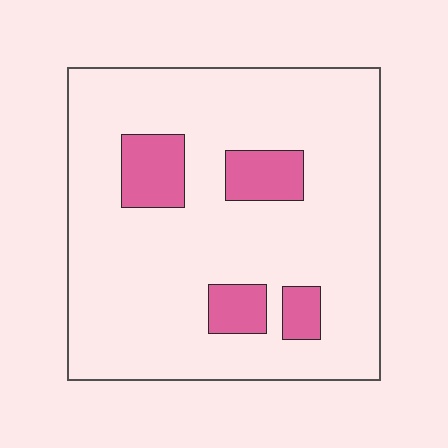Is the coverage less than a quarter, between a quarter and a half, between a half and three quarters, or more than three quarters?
Less than a quarter.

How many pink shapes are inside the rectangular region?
4.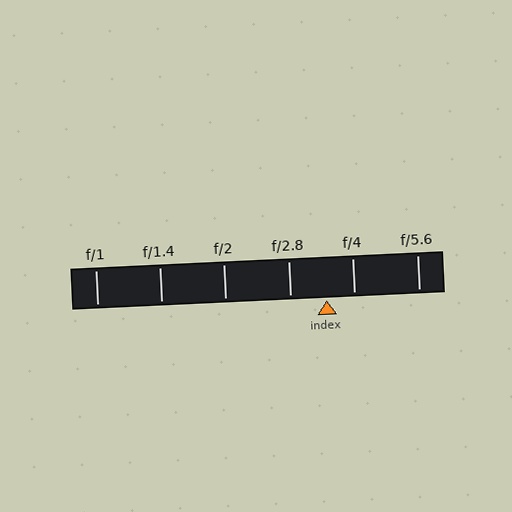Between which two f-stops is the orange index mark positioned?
The index mark is between f/2.8 and f/4.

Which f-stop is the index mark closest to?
The index mark is closest to f/4.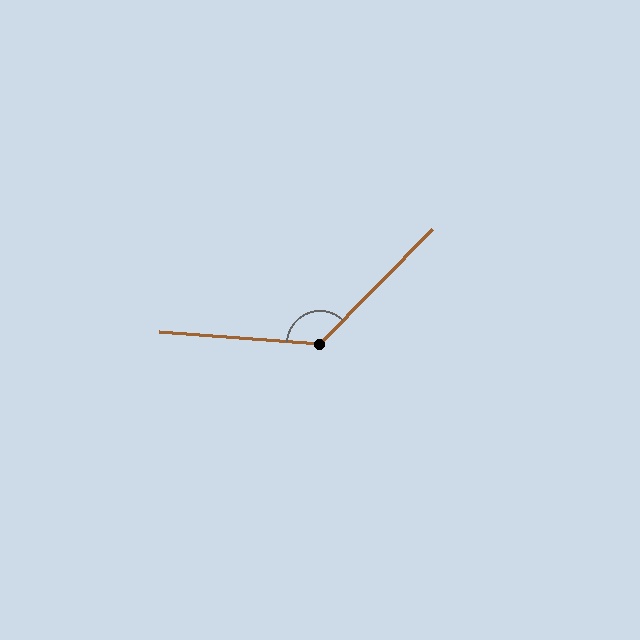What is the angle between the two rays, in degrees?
Approximately 130 degrees.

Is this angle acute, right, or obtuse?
It is obtuse.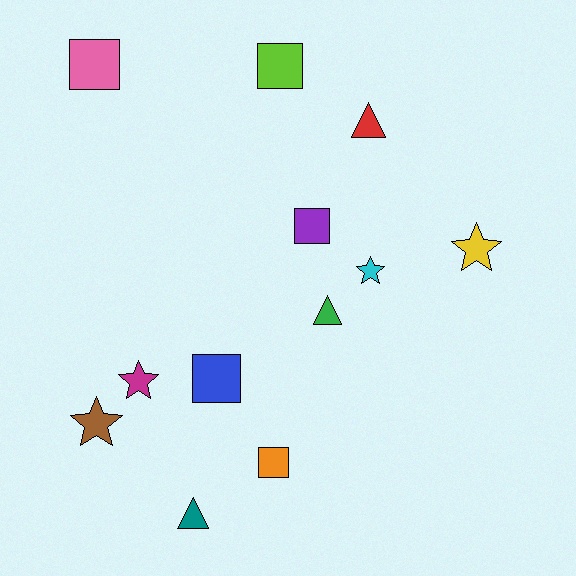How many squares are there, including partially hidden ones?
There are 5 squares.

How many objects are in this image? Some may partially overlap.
There are 12 objects.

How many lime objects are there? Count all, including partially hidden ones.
There is 1 lime object.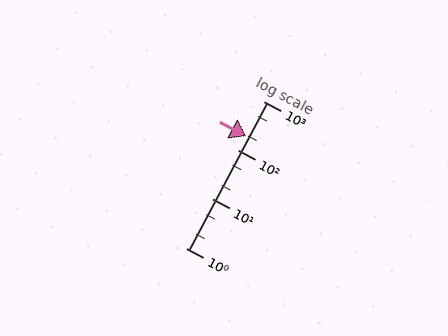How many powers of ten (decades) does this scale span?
The scale spans 3 decades, from 1 to 1000.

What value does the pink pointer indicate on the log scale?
The pointer indicates approximately 190.